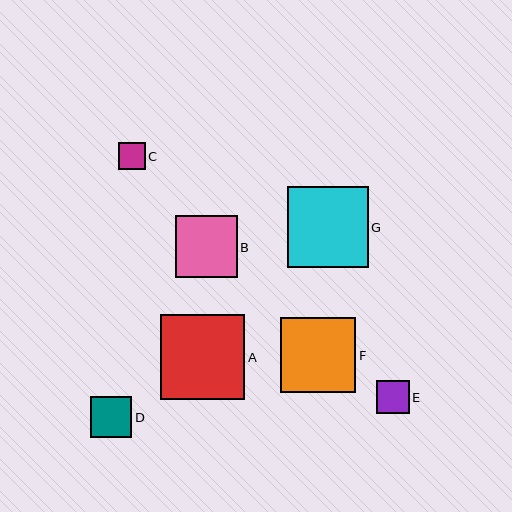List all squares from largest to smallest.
From largest to smallest: A, G, F, B, D, E, C.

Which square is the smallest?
Square C is the smallest with a size of approximately 27 pixels.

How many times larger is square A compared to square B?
Square A is approximately 1.4 times the size of square B.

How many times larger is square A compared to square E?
Square A is approximately 2.6 times the size of square E.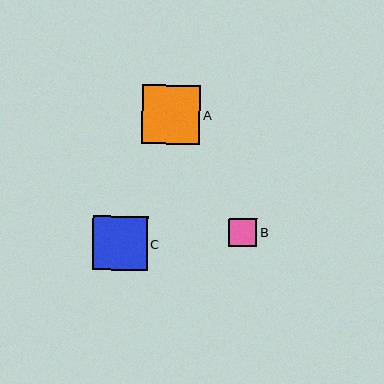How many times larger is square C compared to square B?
Square C is approximately 1.9 times the size of square B.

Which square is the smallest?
Square B is the smallest with a size of approximately 28 pixels.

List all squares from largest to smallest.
From largest to smallest: A, C, B.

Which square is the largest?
Square A is the largest with a size of approximately 59 pixels.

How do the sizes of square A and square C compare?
Square A and square C are approximately the same size.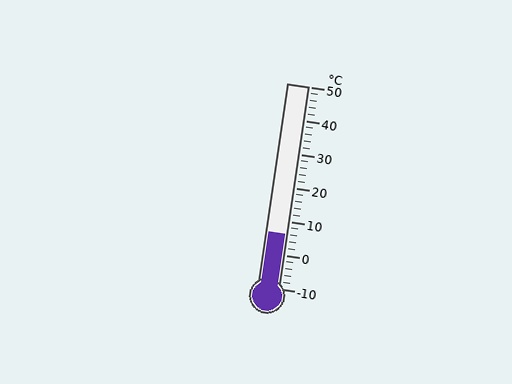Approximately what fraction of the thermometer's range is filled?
The thermometer is filled to approximately 25% of its range.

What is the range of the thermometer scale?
The thermometer scale ranges from -10°C to 50°C.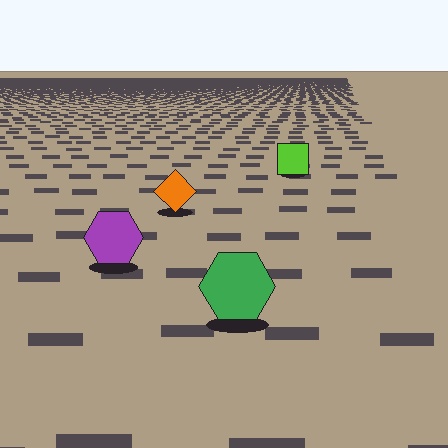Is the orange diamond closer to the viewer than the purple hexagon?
No. The purple hexagon is closer — you can tell from the texture gradient: the ground texture is coarser near it.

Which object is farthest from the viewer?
The lime square is farthest from the viewer. It appears smaller and the ground texture around it is denser.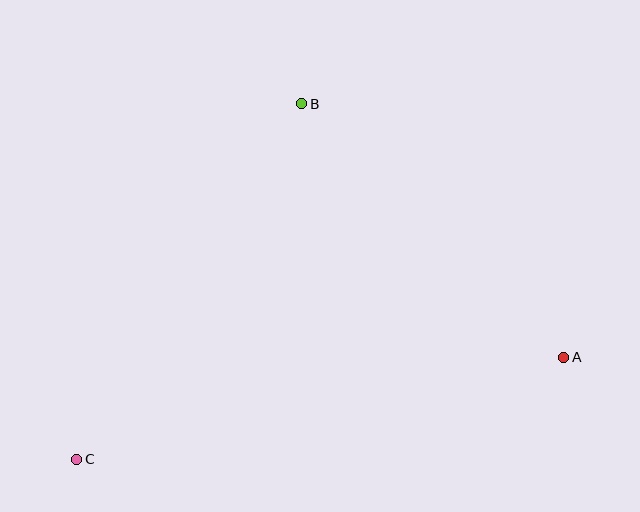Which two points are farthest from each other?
Points A and C are farthest from each other.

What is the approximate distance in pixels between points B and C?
The distance between B and C is approximately 421 pixels.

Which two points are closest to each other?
Points A and B are closest to each other.